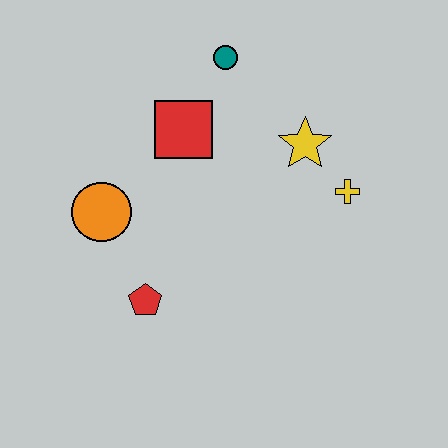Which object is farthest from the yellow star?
The red pentagon is farthest from the yellow star.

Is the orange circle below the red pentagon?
No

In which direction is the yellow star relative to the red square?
The yellow star is to the right of the red square.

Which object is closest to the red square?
The teal circle is closest to the red square.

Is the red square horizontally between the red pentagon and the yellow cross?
Yes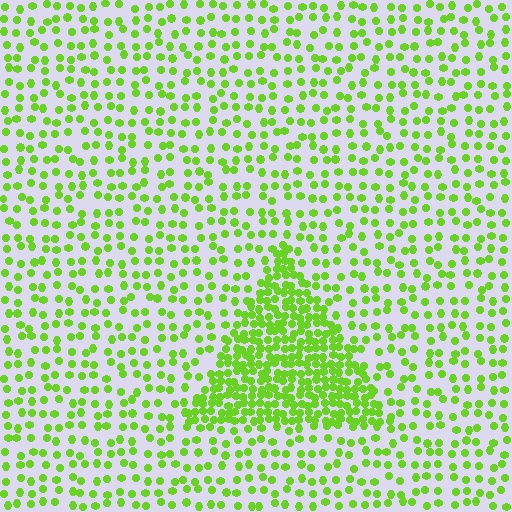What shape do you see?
I see a triangle.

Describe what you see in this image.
The image contains small lime elements arranged at two different densities. A triangle-shaped region is visible where the elements are more densely packed than the surrounding area.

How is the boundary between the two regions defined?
The boundary is defined by a change in element density (approximately 2.5x ratio). All elements are the same color, size, and shape.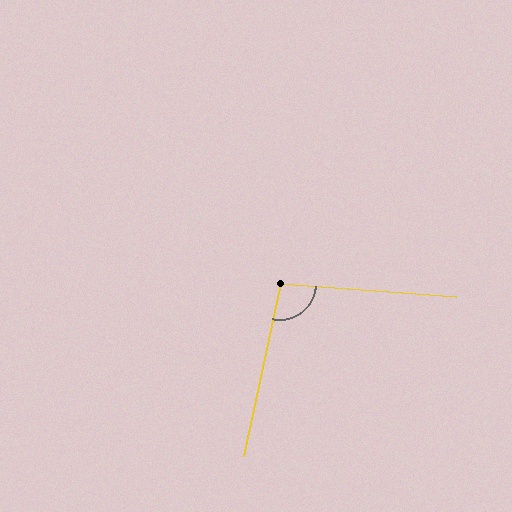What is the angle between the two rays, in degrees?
Approximately 98 degrees.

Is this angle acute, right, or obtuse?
It is obtuse.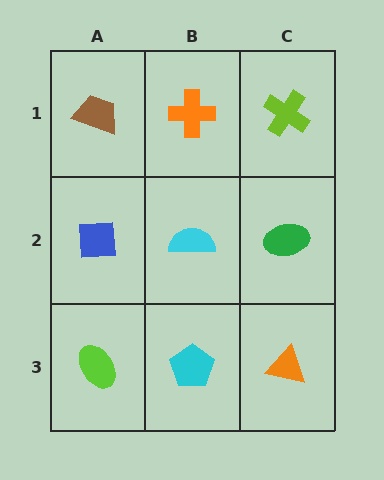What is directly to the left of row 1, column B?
A brown trapezoid.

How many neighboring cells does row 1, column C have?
2.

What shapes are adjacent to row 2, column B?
An orange cross (row 1, column B), a cyan pentagon (row 3, column B), a blue square (row 2, column A), a green ellipse (row 2, column C).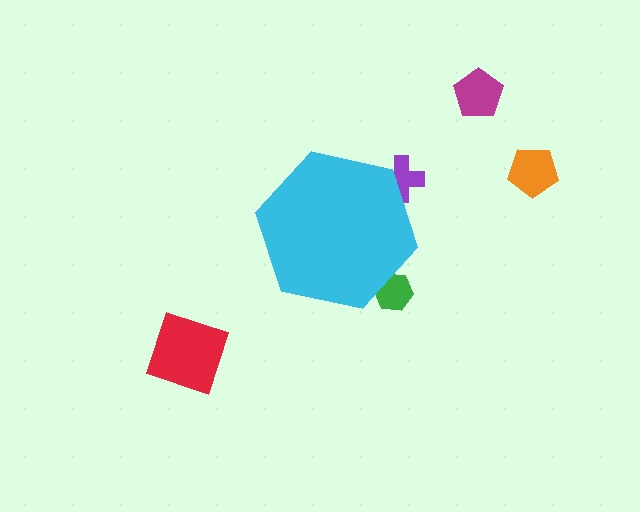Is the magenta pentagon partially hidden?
No, the magenta pentagon is fully visible.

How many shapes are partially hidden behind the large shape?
2 shapes are partially hidden.